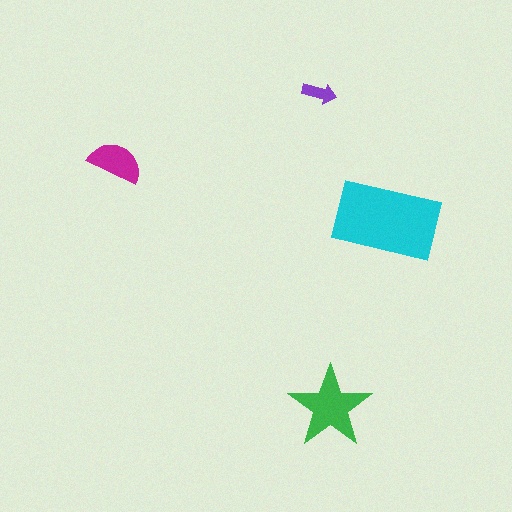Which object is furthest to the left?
The magenta semicircle is leftmost.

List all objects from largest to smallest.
The cyan rectangle, the green star, the magenta semicircle, the purple arrow.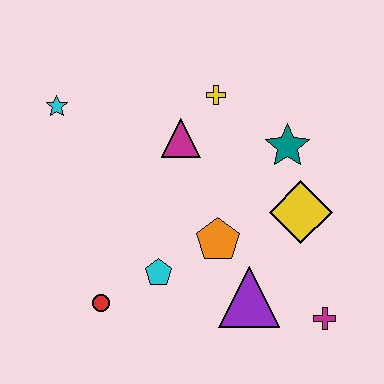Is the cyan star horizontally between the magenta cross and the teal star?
No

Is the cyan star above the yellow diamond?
Yes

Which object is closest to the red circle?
The cyan pentagon is closest to the red circle.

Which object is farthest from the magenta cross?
The cyan star is farthest from the magenta cross.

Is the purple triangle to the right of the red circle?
Yes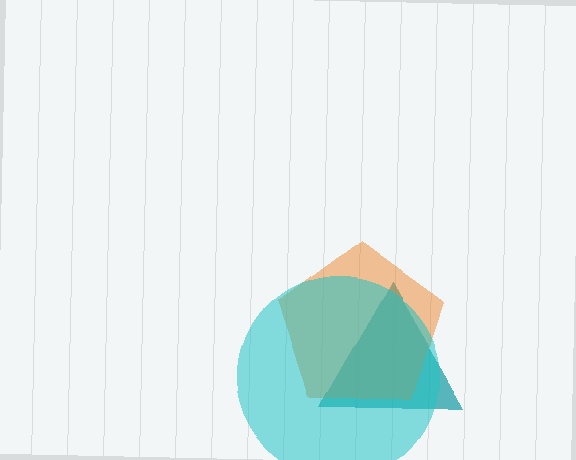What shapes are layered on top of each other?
The layered shapes are: a teal triangle, an orange pentagon, a cyan circle.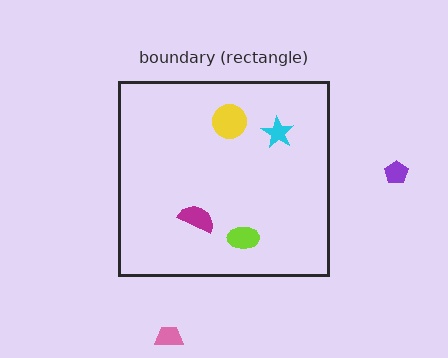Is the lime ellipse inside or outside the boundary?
Inside.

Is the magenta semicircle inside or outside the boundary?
Inside.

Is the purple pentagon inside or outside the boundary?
Outside.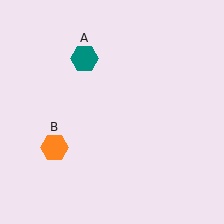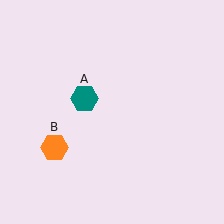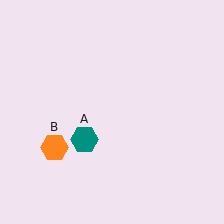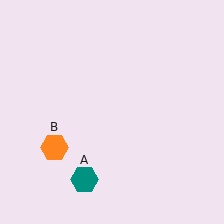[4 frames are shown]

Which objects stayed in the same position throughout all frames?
Orange hexagon (object B) remained stationary.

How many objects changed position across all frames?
1 object changed position: teal hexagon (object A).